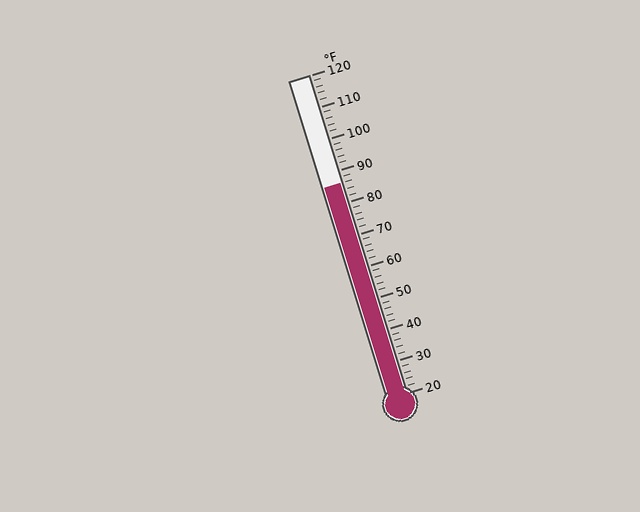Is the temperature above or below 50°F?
The temperature is above 50°F.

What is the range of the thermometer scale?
The thermometer scale ranges from 20°F to 120°F.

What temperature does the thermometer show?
The thermometer shows approximately 86°F.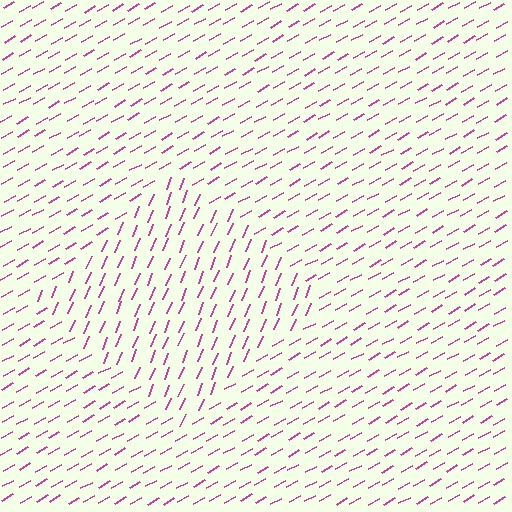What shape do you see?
I see a diamond.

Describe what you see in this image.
The image is filled with small magenta line segments. A diamond region in the image has lines oriented differently from the surrounding lines, creating a visible texture boundary.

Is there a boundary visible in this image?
Yes, there is a texture boundary formed by a change in line orientation.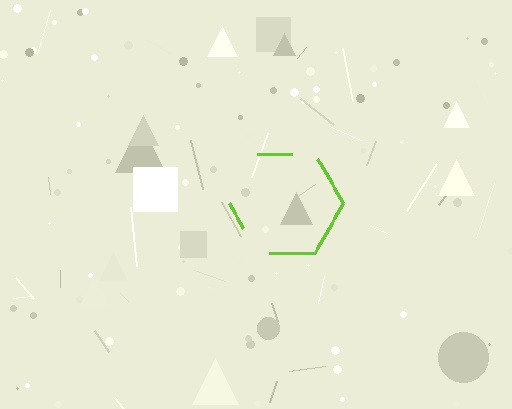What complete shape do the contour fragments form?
The contour fragments form a hexagon.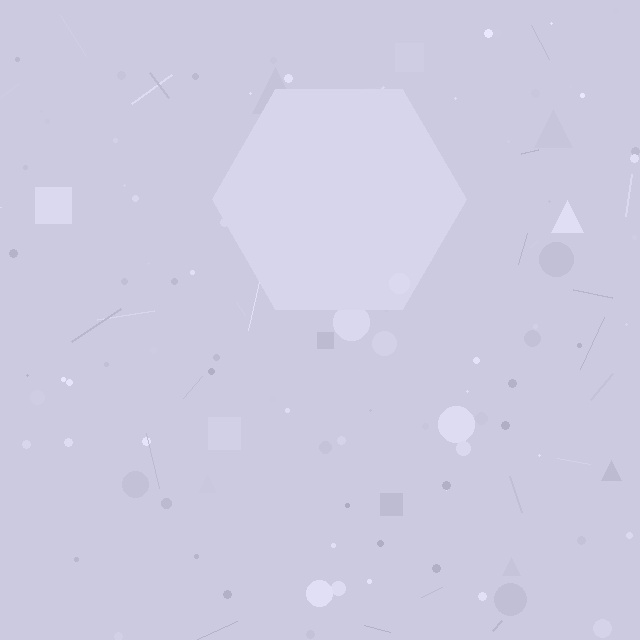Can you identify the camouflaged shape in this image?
The camouflaged shape is a hexagon.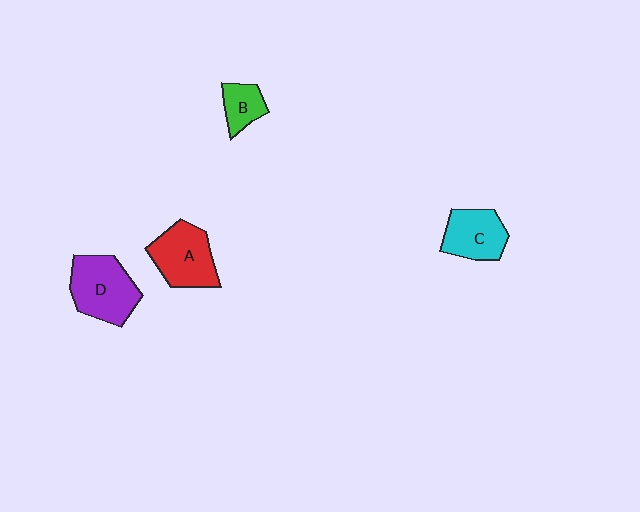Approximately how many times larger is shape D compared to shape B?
Approximately 2.2 times.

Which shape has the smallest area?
Shape B (green).